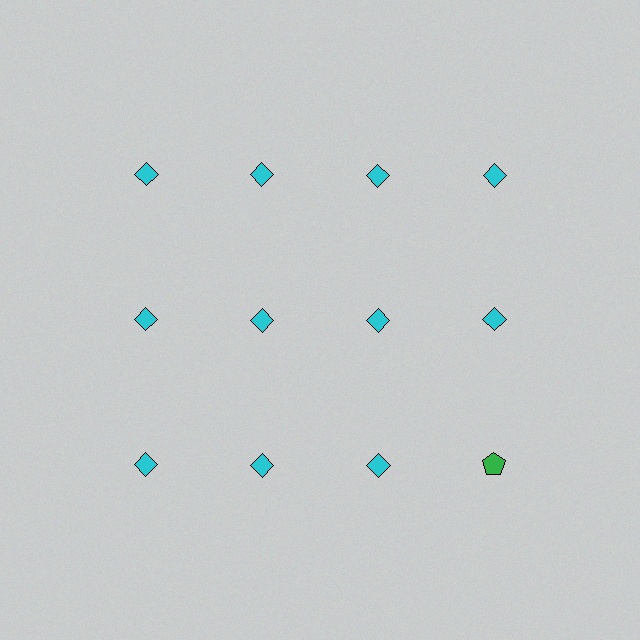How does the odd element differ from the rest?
It differs in both color (green instead of cyan) and shape (pentagon instead of diamond).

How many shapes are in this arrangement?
There are 12 shapes arranged in a grid pattern.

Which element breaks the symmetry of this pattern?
The green pentagon in the third row, second from right column breaks the symmetry. All other shapes are cyan diamonds.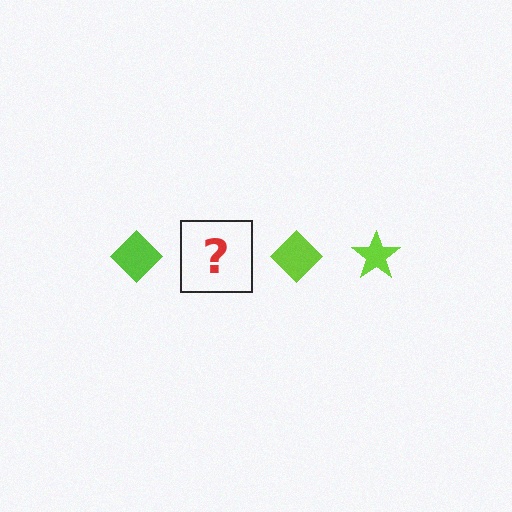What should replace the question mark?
The question mark should be replaced with a lime star.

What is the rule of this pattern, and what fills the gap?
The rule is that the pattern cycles through diamond, star shapes in lime. The gap should be filled with a lime star.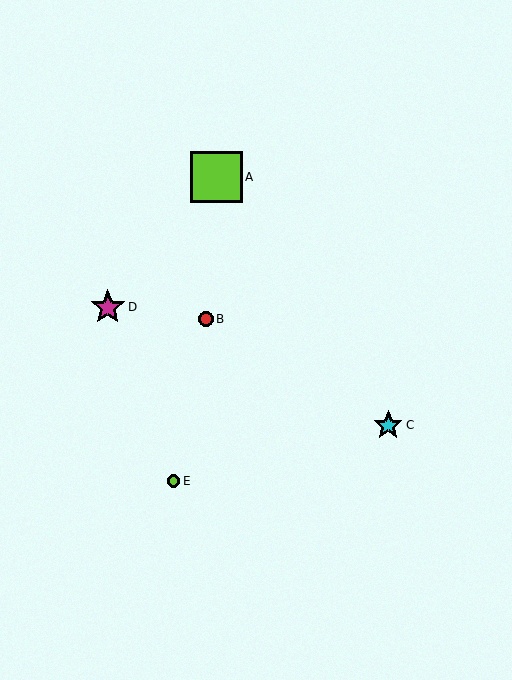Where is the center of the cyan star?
The center of the cyan star is at (388, 425).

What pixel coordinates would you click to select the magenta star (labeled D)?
Click at (108, 307) to select the magenta star D.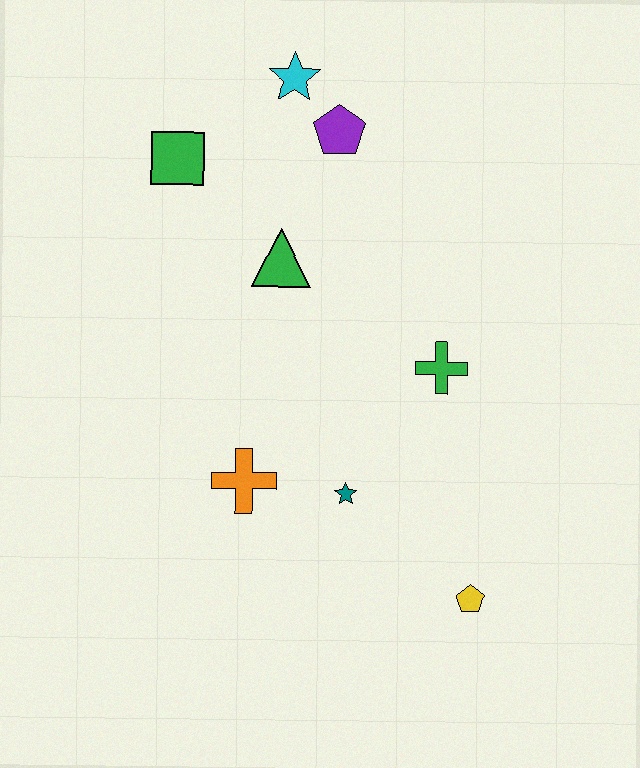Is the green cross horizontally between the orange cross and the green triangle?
No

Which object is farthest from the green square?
The yellow pentagon is farthest from the green square.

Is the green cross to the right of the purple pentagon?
Yes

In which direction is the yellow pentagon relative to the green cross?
The yellow pentagon is below the green cross.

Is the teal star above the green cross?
No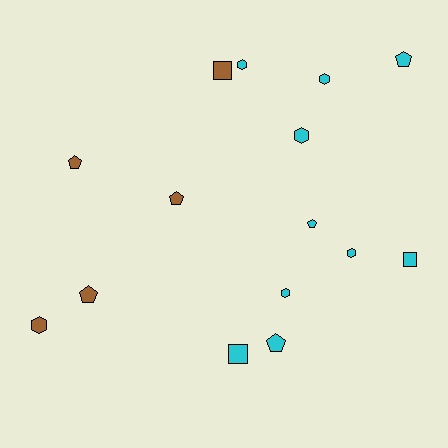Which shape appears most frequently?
Pentagon, with 6 objects.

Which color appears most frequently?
Cyan, with 10 objects.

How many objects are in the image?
There are 15 objects.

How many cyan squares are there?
There are 2 cyan squares.